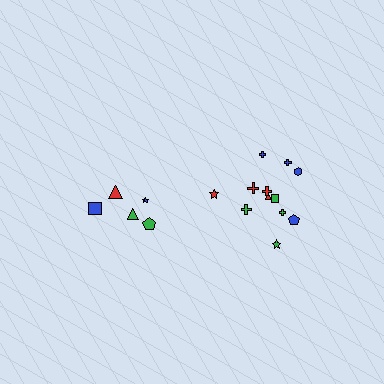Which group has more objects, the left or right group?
The right group.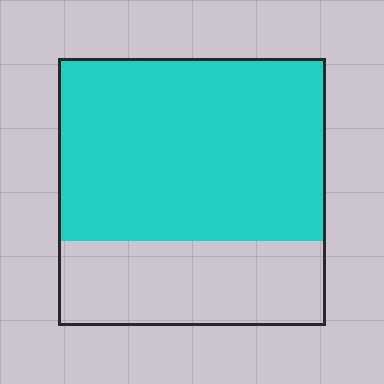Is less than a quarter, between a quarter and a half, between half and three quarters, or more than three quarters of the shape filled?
Between half and three quarters.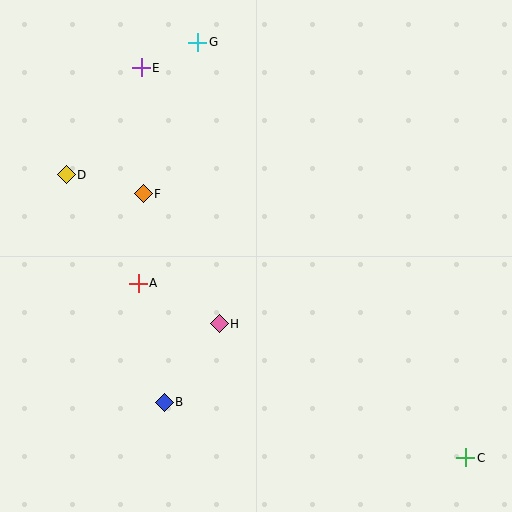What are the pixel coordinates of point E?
Point E is at (141, 68).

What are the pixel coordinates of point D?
Point D is at (66, 175).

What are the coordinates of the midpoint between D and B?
The midpoint between D and B is at (115, 289).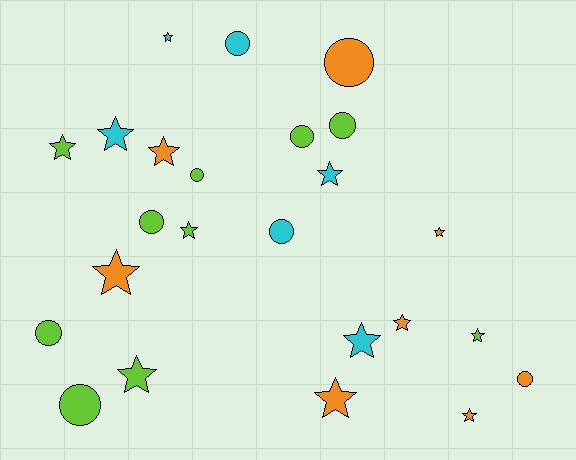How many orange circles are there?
There are 2 orange circles.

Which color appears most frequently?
Lime, with 10 objects.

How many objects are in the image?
There are 24 objects.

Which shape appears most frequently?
Star, with 14 objects.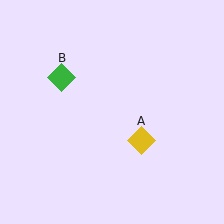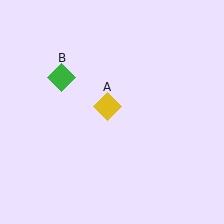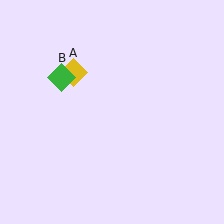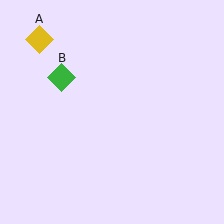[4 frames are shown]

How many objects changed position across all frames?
1 object changed position: yellow diamond (object A).